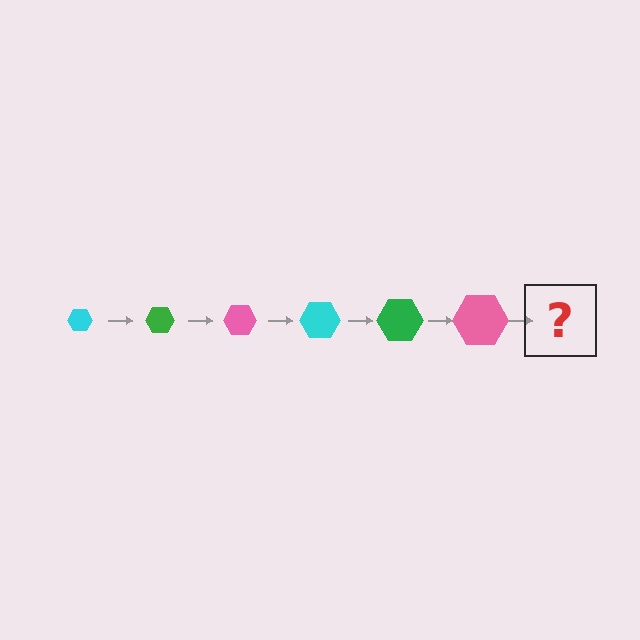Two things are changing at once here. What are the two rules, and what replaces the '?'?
The two rules are that the hexagon grows larger each step and the color cycles through cyan, green, and pink. The '?' should be a cyan hexagon, larger than the previous one.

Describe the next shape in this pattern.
It should be a cyan hexagon, larger than the previous one.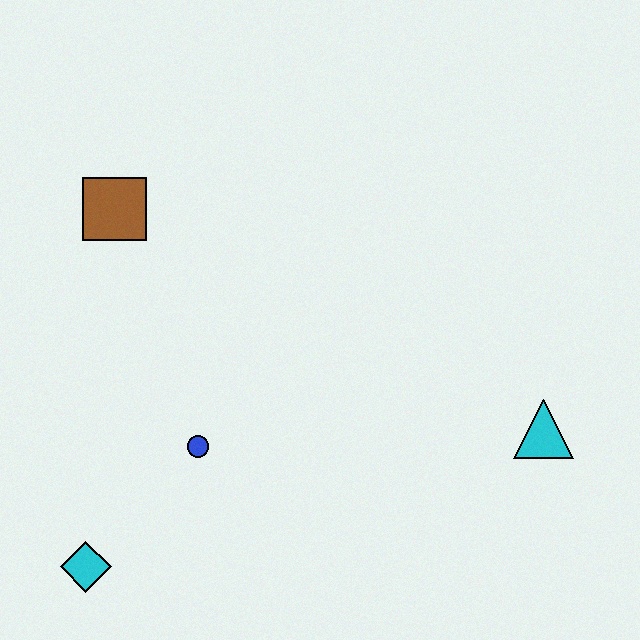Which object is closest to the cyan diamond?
The blue circle is closest to the cyan diamond.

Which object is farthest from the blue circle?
The cyan triangle is farthest from the blue circle.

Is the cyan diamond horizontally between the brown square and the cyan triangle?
No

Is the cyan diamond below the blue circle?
Yes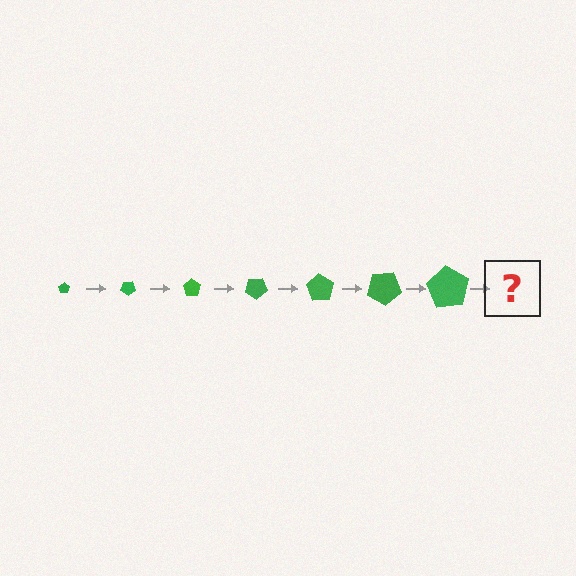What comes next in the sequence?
The next element should be a pentagon, larger than the previous one and rotated 245 degrees from the start.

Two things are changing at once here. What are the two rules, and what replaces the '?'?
The two rules are that the pentagon grows larger each step and it rotates 35 degrees each step. The '?' should be a pentagon, larger than the previous one and rotated 245 degrees from the start.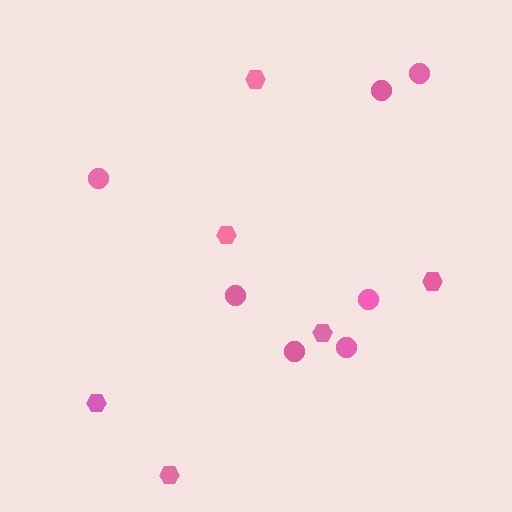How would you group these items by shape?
There are 2 groups: one group of circles (7) and one group of hexagons (6).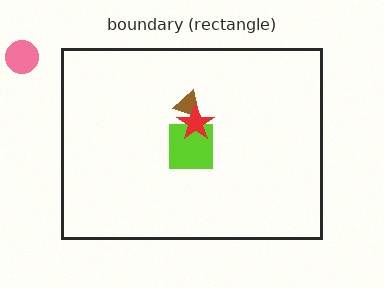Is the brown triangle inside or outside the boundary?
Inside.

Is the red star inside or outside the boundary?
Inside.